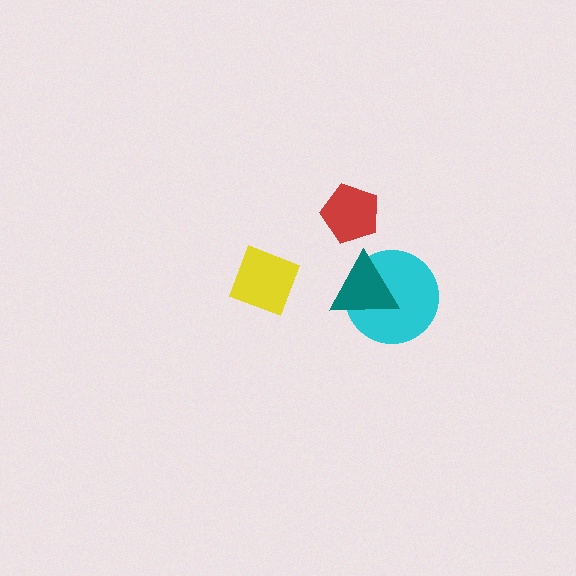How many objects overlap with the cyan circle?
1 object overlaps with the cyan circle.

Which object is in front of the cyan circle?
The teal triangle is in front of the cyan circle.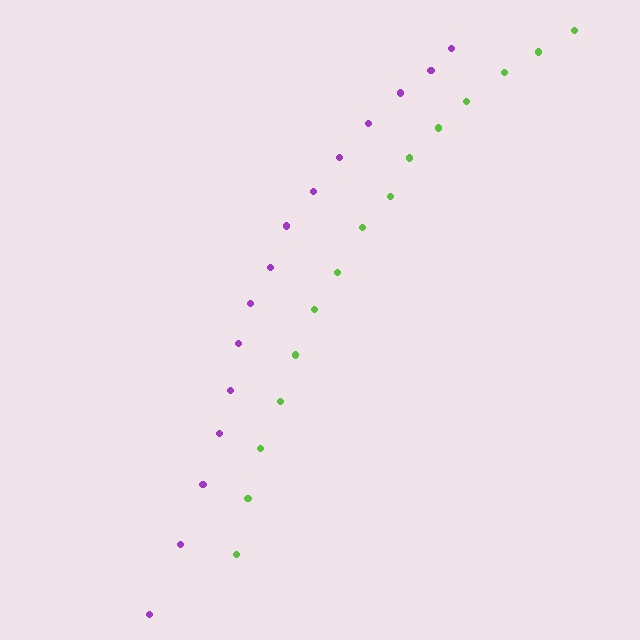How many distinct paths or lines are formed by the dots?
There are 2 distinct paths.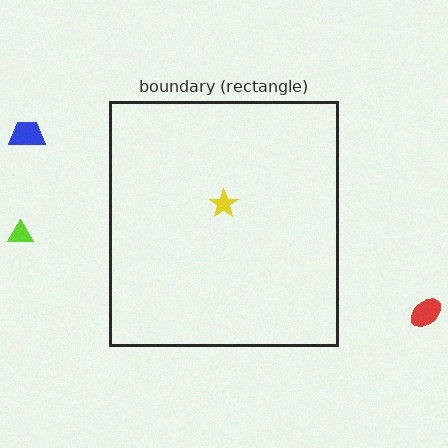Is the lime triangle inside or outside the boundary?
Outside.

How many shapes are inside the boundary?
1 inside, 3 outside.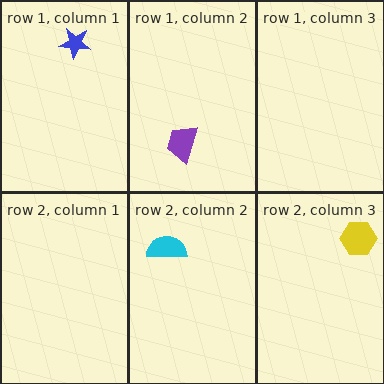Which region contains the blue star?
The row 1, column 1 region.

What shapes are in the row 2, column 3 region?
The yellow hexagon.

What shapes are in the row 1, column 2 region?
The purple trapezoid.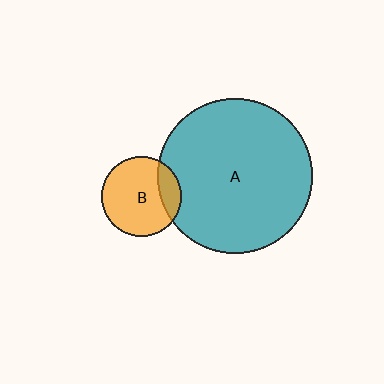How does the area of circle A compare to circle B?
Approximately 3.8 times.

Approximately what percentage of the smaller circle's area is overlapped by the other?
Approximately 20%.